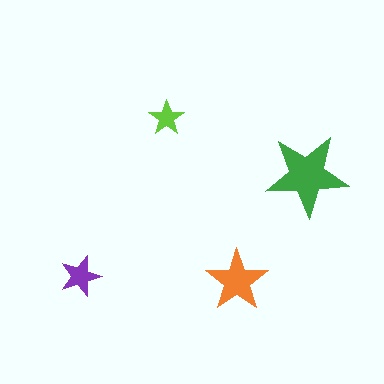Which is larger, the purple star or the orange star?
The orange one.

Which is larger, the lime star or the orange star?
The orange one.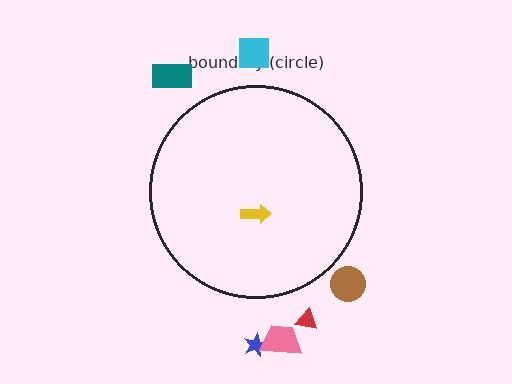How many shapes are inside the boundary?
1 inside, 6 outside.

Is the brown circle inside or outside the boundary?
Outside.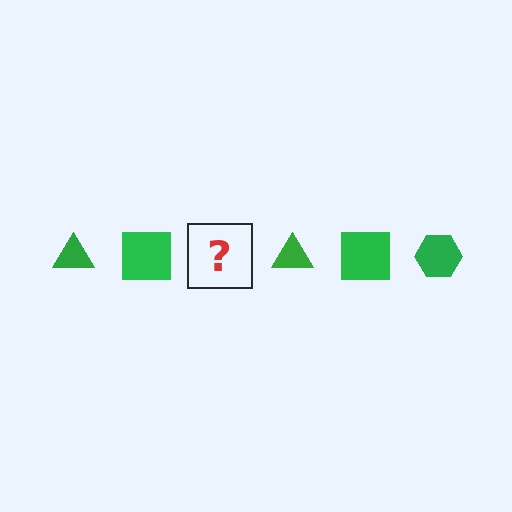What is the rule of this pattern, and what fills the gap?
The rule is that the pattern cycles through triangle, square, hexagon shapes in green. The gap should be filled with a green hexagon.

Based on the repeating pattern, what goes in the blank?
The blank should be a green hexagon.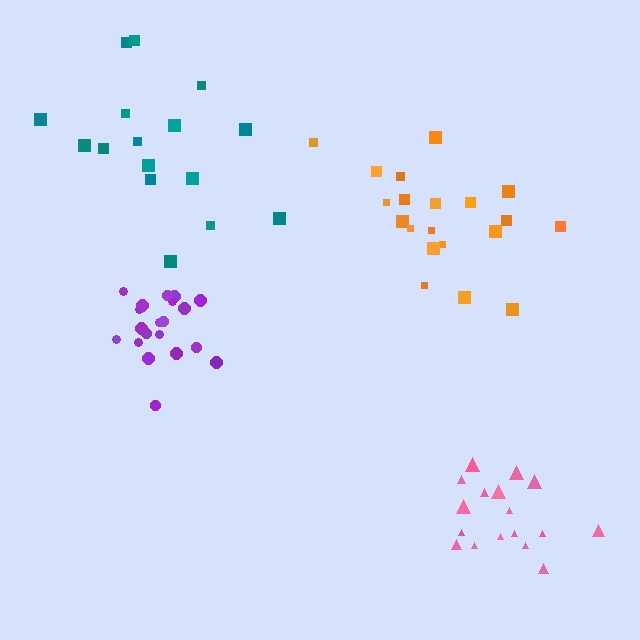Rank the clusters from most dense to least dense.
purple, pink, orange, teal.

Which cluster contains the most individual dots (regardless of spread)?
Purple (20).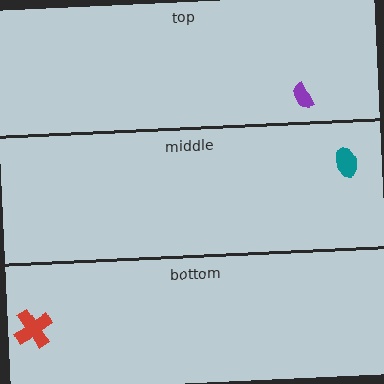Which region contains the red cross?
The bottom region.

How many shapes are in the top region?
1.